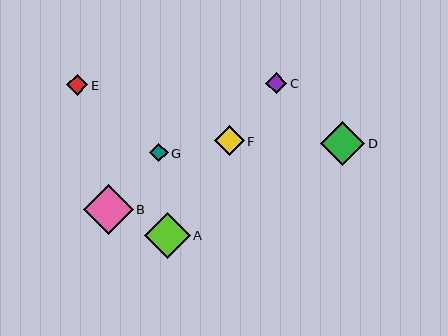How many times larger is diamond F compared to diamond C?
Diamond F is approximately 1.4 times the size of diamond C.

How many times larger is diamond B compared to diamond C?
Diamond B is approximately 2.3 times the size of diamond C.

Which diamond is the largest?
Diamond B is the largest with a size of approximately 49 pixels.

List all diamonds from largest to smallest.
From largest to smallest: B, A, D, F, C, E, G.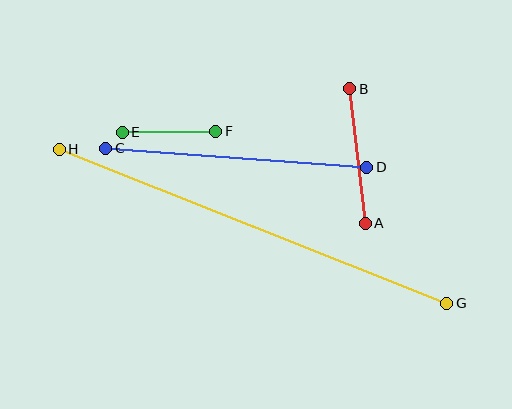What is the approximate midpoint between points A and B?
The midpoint is at approximately (357, 156) pixels.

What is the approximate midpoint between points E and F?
The midpoint is at approximately (169, 132) pixels.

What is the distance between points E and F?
The distance is approximately 94 pixels.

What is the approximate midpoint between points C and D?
The midpoint is at approximately (236, 158) pixels.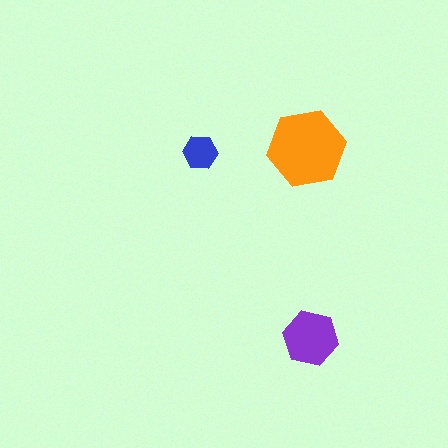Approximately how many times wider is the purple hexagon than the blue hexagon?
About 1.5 times wider.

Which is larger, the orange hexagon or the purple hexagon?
The orange one.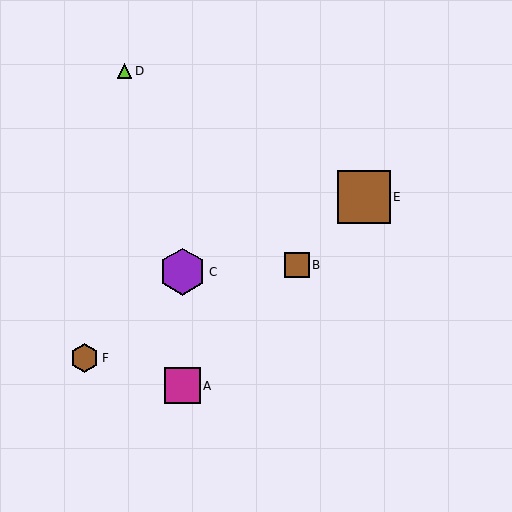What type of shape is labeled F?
Shape F is a brown hexagon.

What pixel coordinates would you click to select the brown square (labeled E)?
Click at (364, 197) to select the brown square E.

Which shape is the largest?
The brown square (labeled E) is the largest.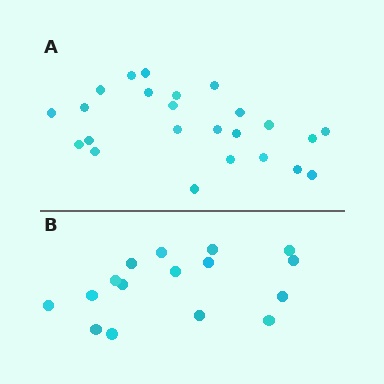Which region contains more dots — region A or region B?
Region A (the top region) has more dots.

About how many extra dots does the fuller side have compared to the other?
Region A has roughly 8 or so more dots than region B.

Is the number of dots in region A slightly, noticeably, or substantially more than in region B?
Region A has substantially more. The ratio is roughly 1.5 to 1.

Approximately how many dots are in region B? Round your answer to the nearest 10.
About 20 dots. (The exact count is 16, which rounds to 20.)